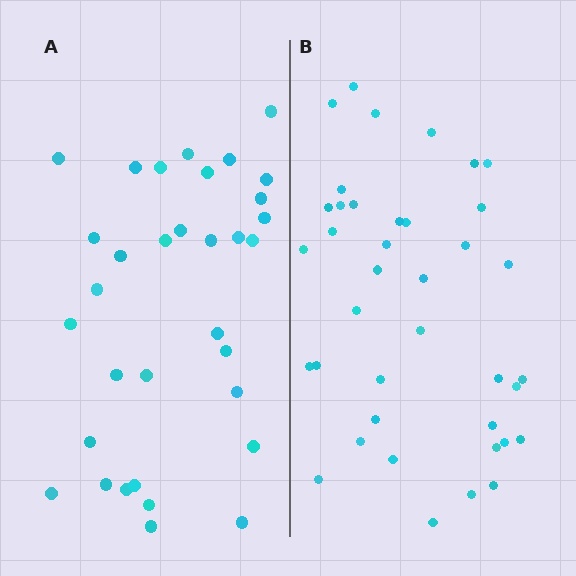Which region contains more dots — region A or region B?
Region B (the right region) has more dots.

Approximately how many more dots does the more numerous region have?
Region B has about 6 more dots than region A.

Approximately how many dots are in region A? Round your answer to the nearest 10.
About 30 dots. (The exact count is 33, which rounds to 30.)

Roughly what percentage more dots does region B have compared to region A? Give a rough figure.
About 20% more.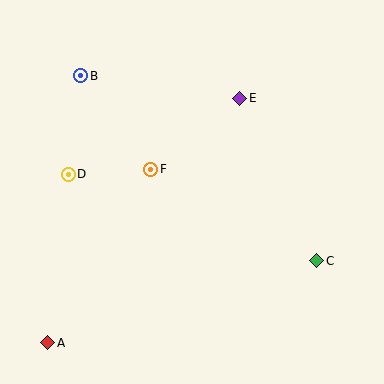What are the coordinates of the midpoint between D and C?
The midpoint between D and C is at (192, 218).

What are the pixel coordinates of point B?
Point B is at (81, 76).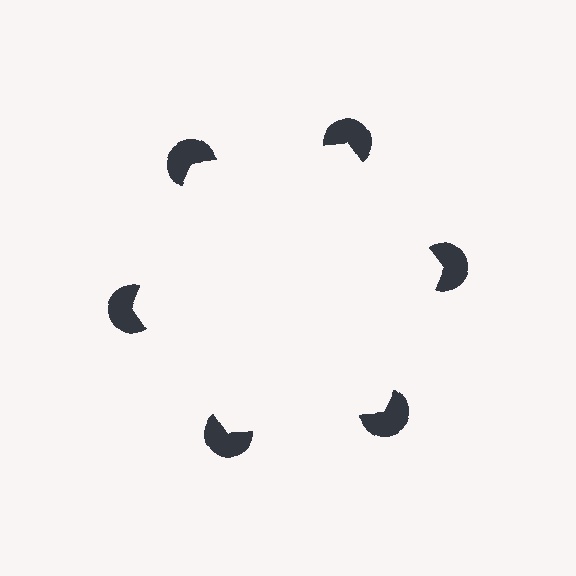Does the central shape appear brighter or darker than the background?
It typically appears slightly brighter than the background, even though no actual brightness change is drawn.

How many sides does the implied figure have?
6 sides.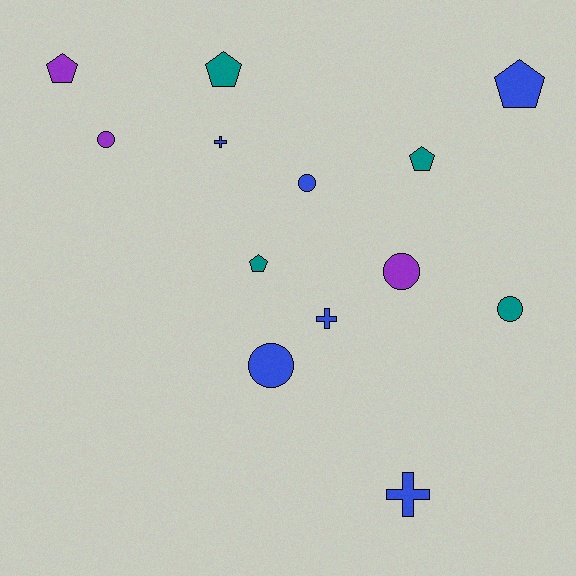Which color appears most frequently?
Blue, with 6 objects.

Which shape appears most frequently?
Pentagon, with 5 objects.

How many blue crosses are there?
There are 3 blue crosses.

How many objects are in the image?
There are 13 objects.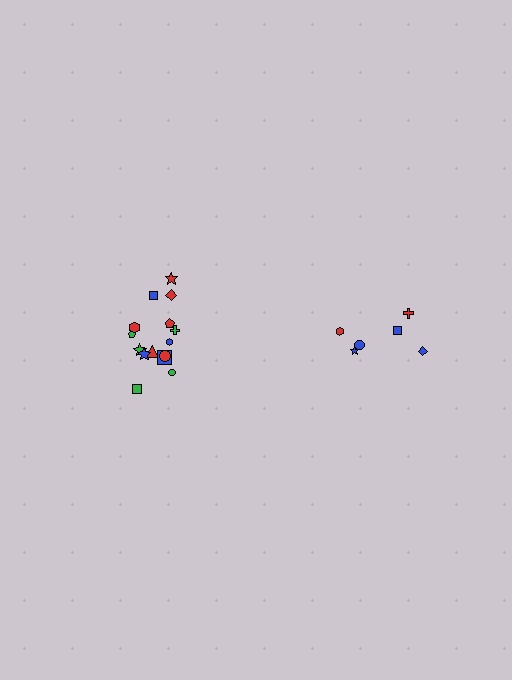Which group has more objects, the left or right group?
The left group.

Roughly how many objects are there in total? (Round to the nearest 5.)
Roughly 20 objects in total.